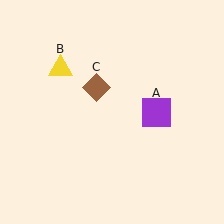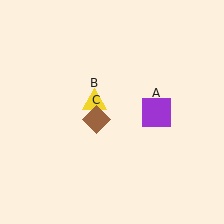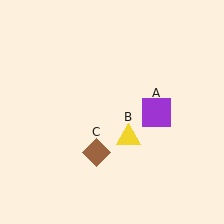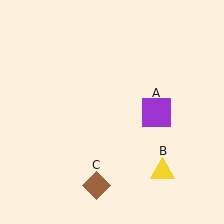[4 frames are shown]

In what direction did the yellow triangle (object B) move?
The yellow triangle (object B) moved down and to the right.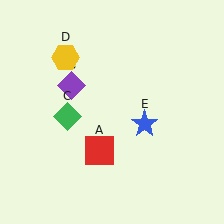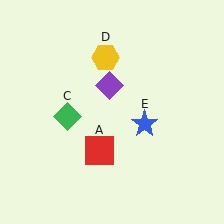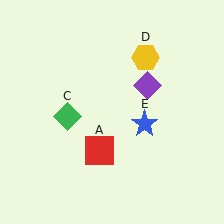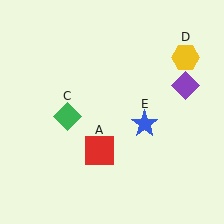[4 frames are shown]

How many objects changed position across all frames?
2 objects changed position: purple diamond (object B), yellow hexagon (object D).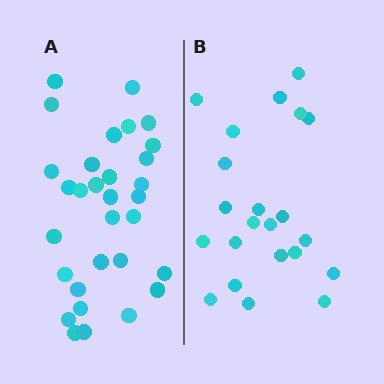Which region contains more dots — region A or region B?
Region A (the left region) has more dots.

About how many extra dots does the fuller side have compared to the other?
Region A has roughly 8 or so more dots than region B.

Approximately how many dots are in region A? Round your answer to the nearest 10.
About 30 dots. (The exact count is 31, which rounds to 30.)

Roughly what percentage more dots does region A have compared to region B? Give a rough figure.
About 40% more.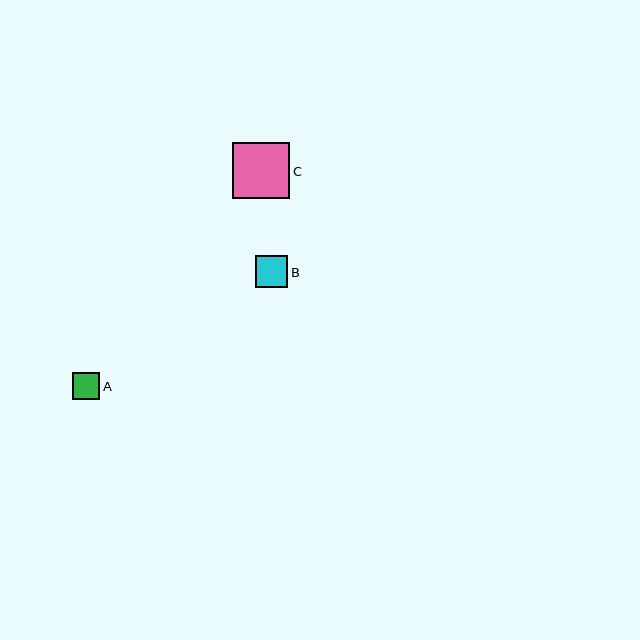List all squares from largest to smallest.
From largest to smallest: C, B, A.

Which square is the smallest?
Square A is the smallest with a size of approximately 27 pixels.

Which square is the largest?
Square C is the largest with a size of approximately 57 pixels.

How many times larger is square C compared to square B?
Square C is approximately 1.8 times the size of square B.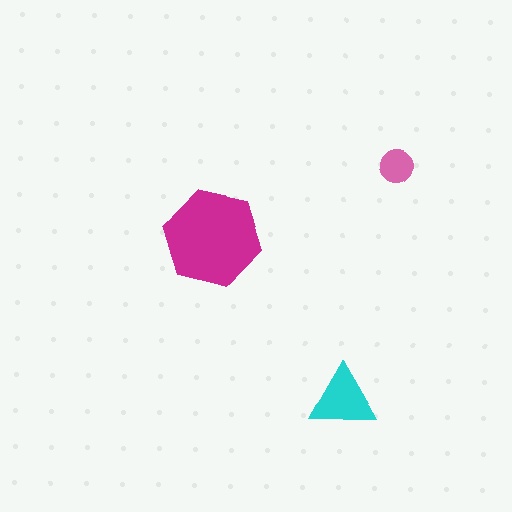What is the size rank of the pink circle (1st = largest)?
3rd.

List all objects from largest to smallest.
The magenta hexagon, the cyan triangle, the pink circle.